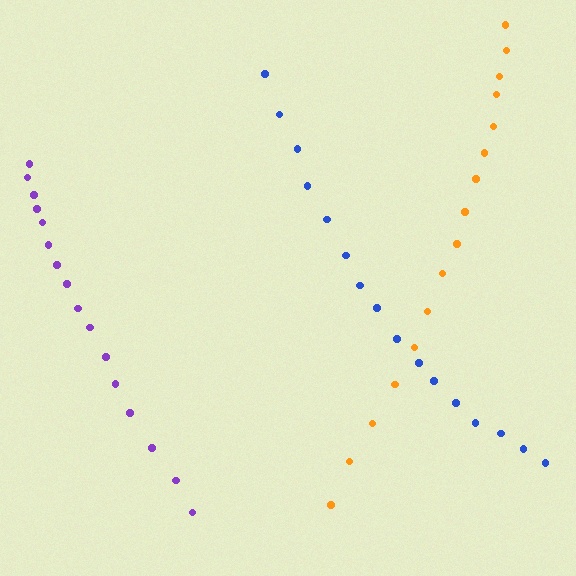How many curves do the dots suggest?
There are 3 distinct paths.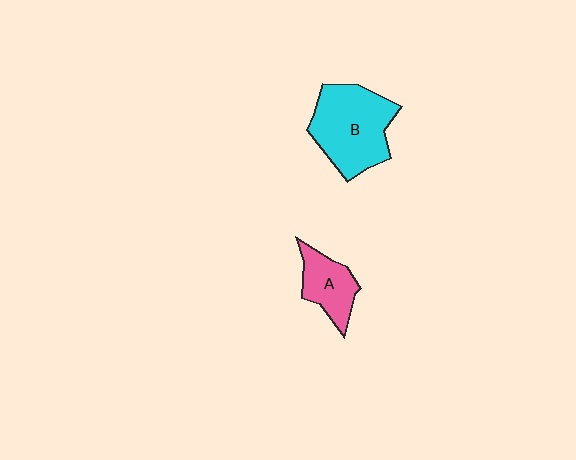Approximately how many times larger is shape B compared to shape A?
Approximately 2.0 times.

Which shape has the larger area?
Shape B (cyan).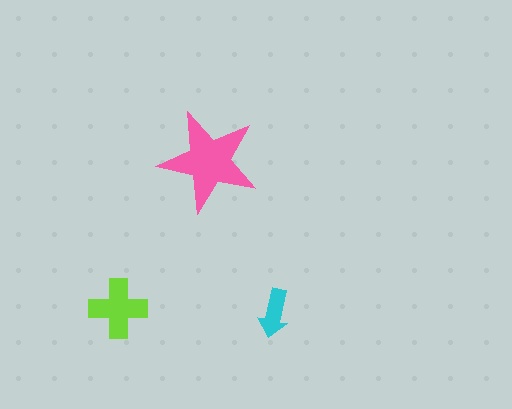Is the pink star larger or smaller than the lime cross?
Larger.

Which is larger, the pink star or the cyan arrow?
The pink star.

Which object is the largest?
The pink star.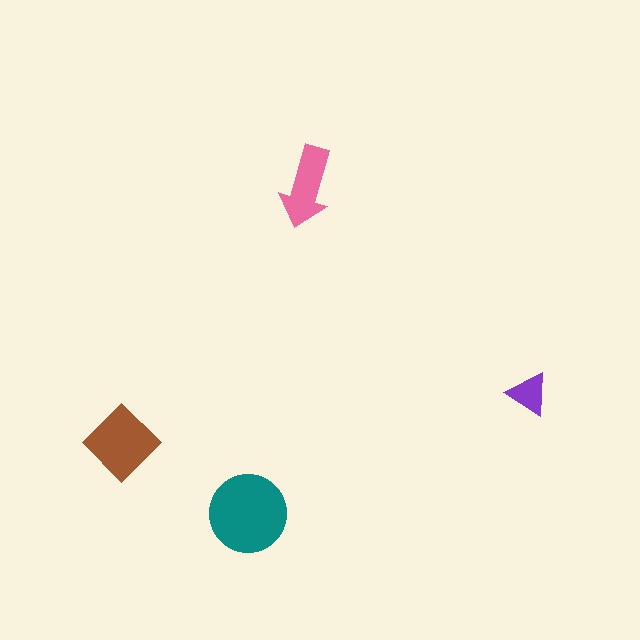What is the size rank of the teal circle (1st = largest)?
1st.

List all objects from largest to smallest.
The teal circle, the brown diamond, the pink arrow, the purple triangle.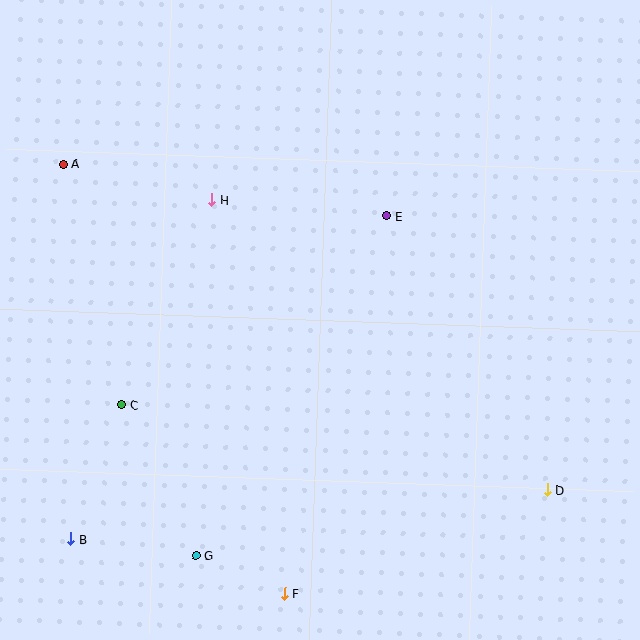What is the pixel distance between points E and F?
The distance between E and F is 391 pixels.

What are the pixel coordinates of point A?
Point A is at (63, 164).